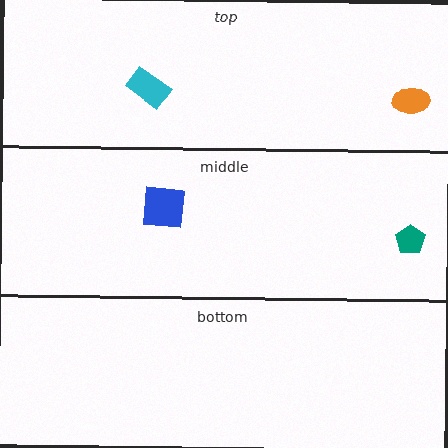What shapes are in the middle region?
The blue square, the teal pentagon.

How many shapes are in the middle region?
2.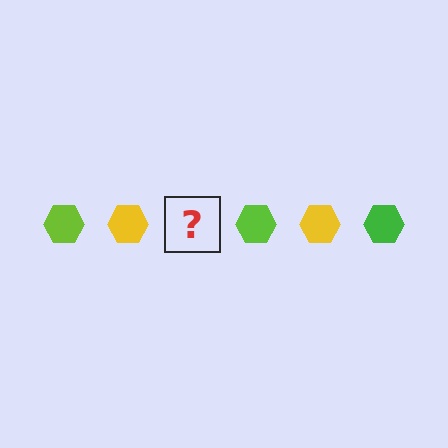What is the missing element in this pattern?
The missing element is a green hexagon.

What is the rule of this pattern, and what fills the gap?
The rule is that the pattern cycles through lime, yellow, green hexagons. The gap should be filled with a green hexagon.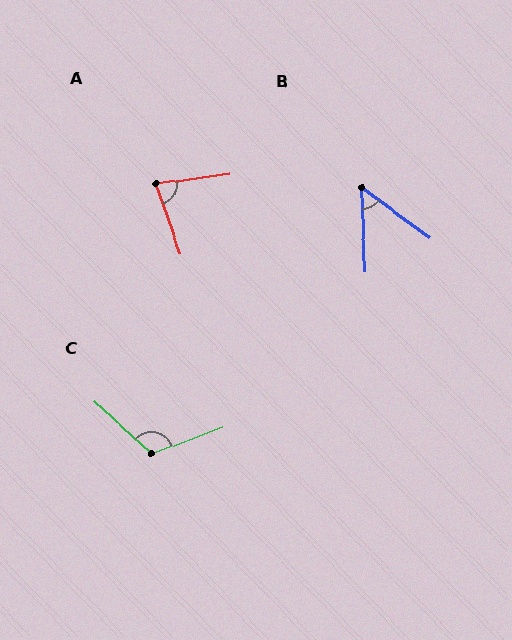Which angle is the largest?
C, at approximately 117 degrees.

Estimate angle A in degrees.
Approximately 78 degrees.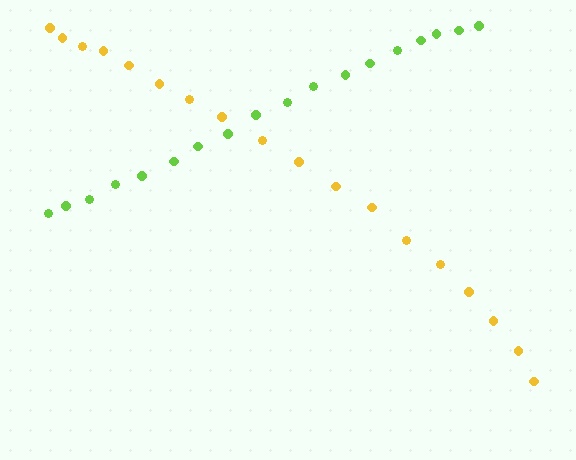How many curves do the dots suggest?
There are 2 distinct paths.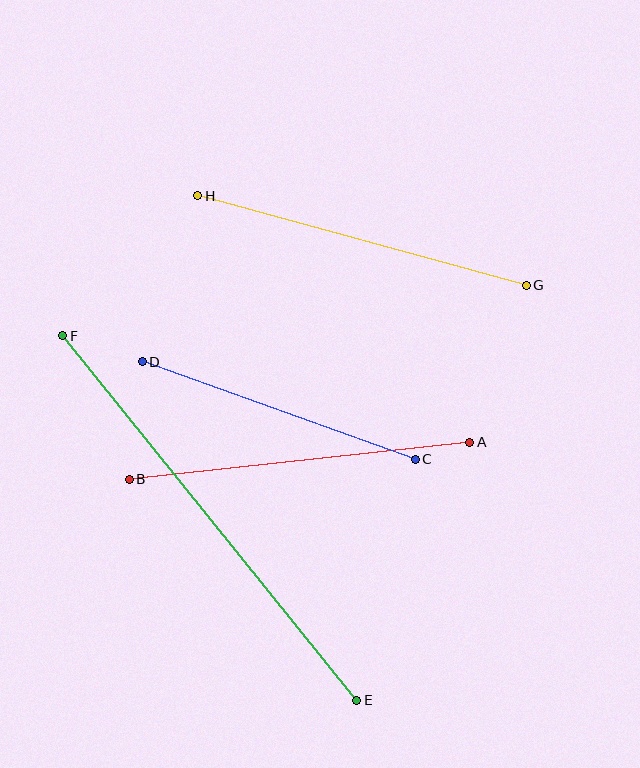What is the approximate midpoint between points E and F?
The midpoint is at approximately (210, 518) pixels.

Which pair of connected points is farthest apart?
Points E and F are farthest apart.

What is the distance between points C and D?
The distance is approximately 290 pixels.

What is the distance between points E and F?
The distance is approximately 468 pixels.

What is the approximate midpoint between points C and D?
The midpoint is at approximately (279, 411) pixels.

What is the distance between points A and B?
The distance is approximately 343 pixels.